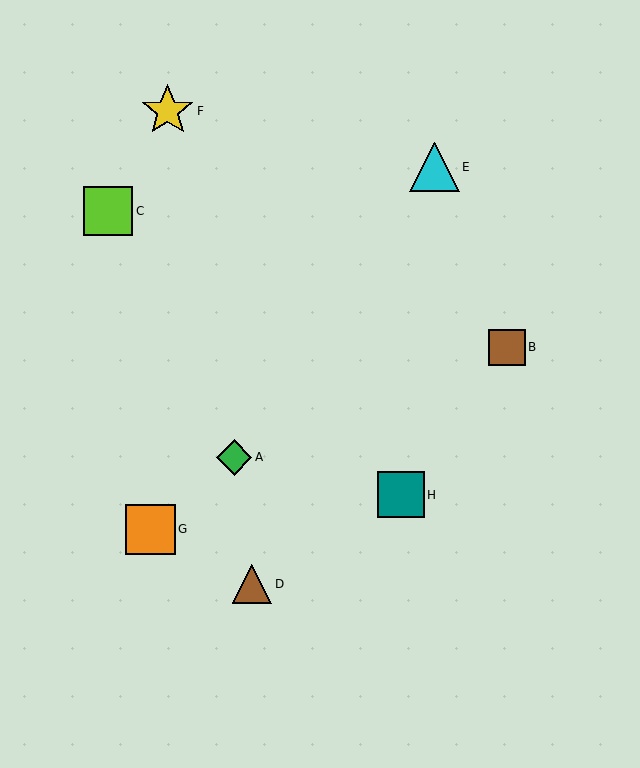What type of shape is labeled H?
Shape H is a teal square.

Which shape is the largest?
The yellow star (labeled F) is the largest.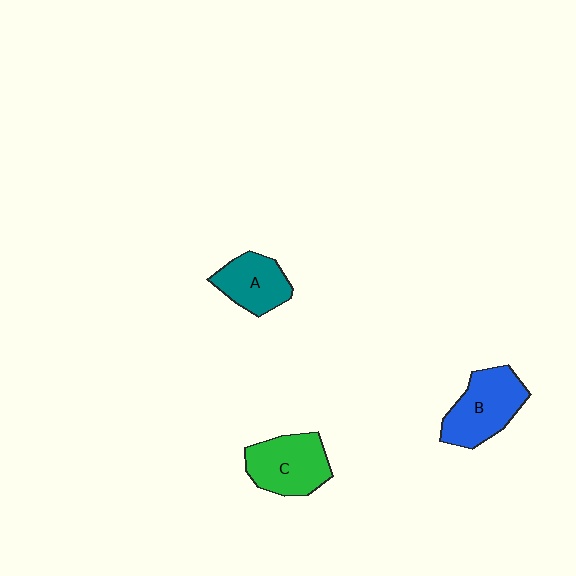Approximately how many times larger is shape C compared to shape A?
Approximately 1.3 times.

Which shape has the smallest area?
Shape A (teal).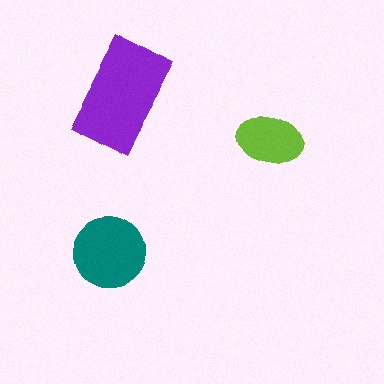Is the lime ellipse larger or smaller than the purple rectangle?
Smaller.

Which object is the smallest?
The lime ellipse.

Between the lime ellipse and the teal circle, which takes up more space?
The teal circle.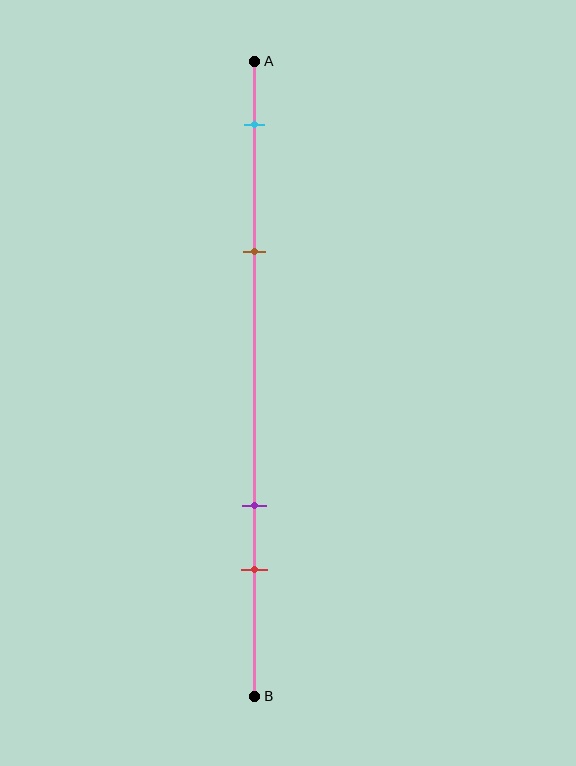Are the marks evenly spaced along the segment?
No, the marks are not evenly spaced.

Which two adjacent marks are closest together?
The purple and red marks are the closest adjacent pair.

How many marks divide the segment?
There are 4 marks dividing the segment.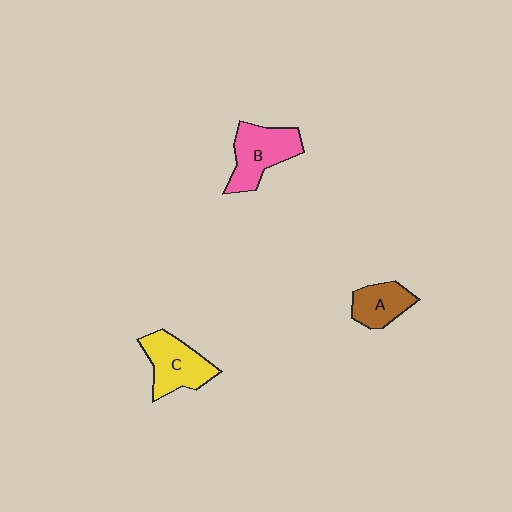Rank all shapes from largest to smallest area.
From largest to smallest: B (pink), C (yellow), A (brown).